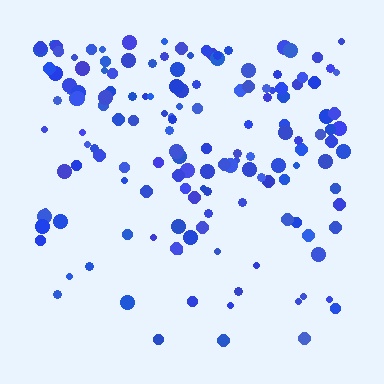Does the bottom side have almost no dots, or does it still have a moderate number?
Still a moderate number, just noticeably fewer than the top.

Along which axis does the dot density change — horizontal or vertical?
Vertical.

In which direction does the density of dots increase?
From bottom to top, with the top side densest.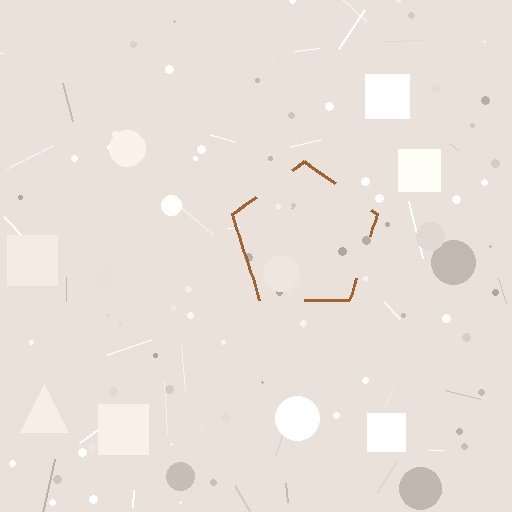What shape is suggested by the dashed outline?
The dashed outline suggests a pentagon.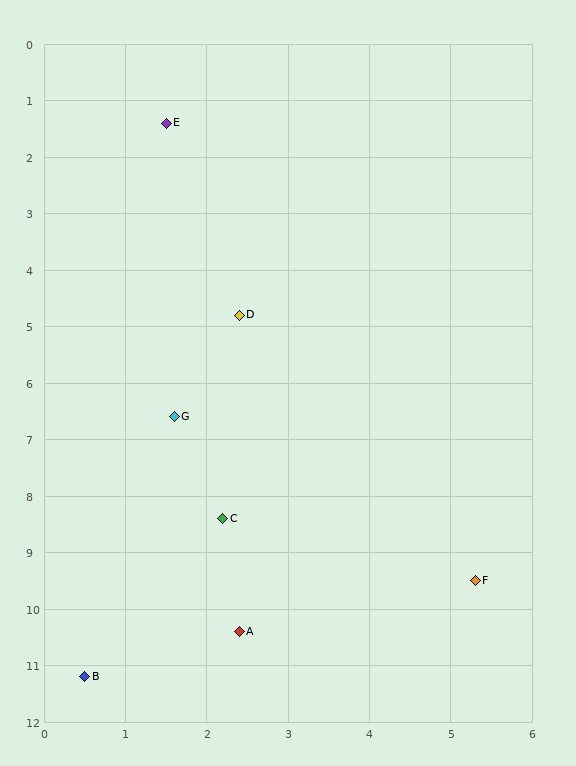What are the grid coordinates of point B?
Point B is at approximately (0.5, 11.2).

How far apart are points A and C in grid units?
Points A and C are about 2.0 grid units apart.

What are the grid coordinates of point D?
Point D is at approximately (2.4, 4.8).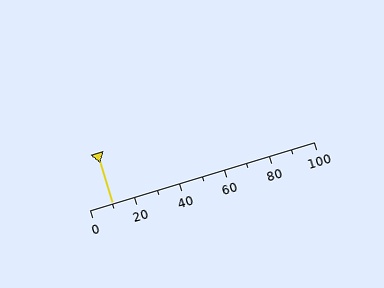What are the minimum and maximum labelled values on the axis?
The axis runs from 0 to 100.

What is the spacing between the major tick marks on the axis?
The major ticks are spaced 20 apart.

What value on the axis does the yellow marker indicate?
The marker indicates approximately 10.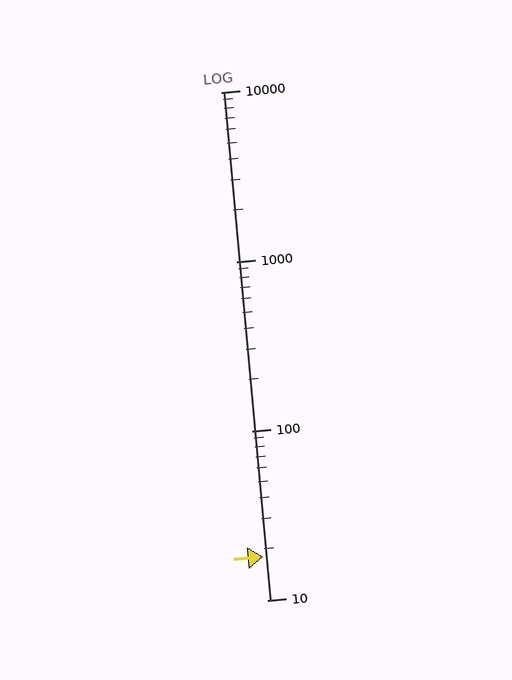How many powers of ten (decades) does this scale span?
The scale spans 3 decades, from 10 to 10000.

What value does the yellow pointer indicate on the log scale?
The pointer indicates approximately 18.